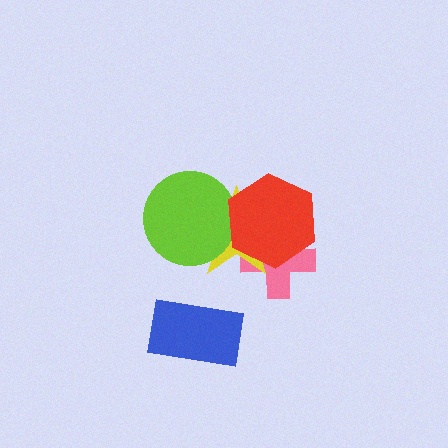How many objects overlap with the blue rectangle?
0 objects overlap with the blue rectangle.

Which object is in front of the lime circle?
The red hexagon is in front of the lime circle.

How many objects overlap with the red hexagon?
3 objects overlap with the red hexagon.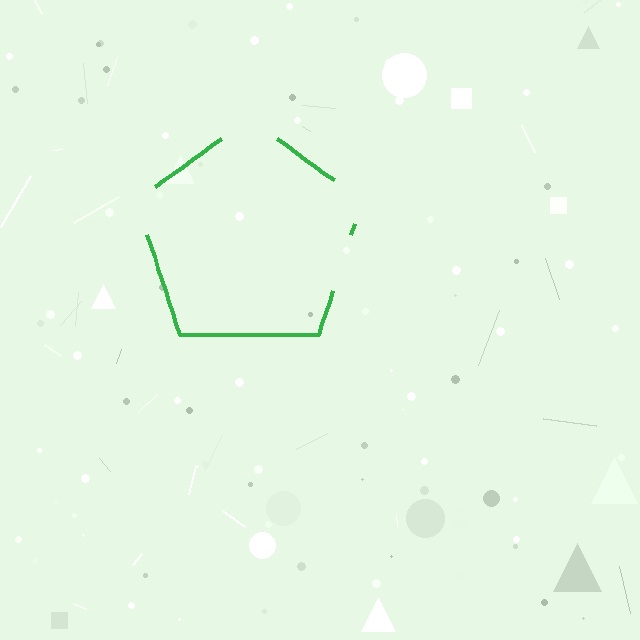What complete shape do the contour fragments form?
The contour fragments form a pentagon.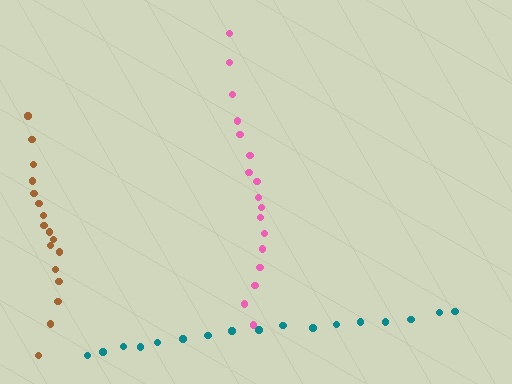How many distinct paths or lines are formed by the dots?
There are 3 distinct paths.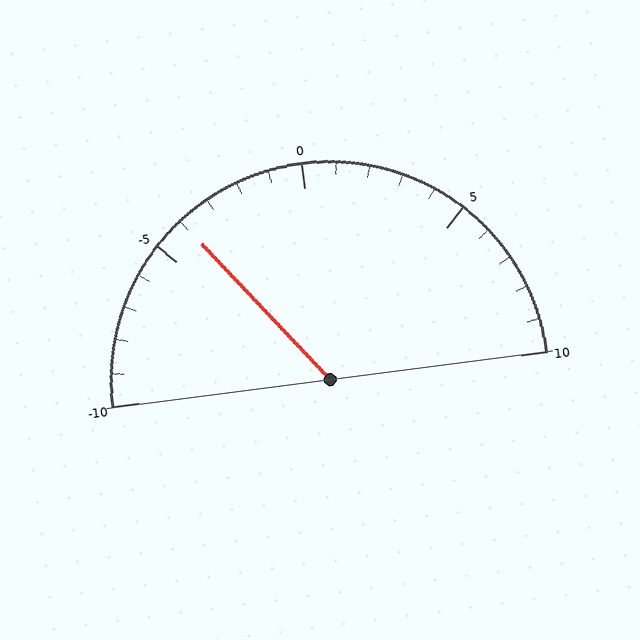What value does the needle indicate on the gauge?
The needle indicates approximately -4.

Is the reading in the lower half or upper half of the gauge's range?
The reading is in the lower half of the range (-10 to 10).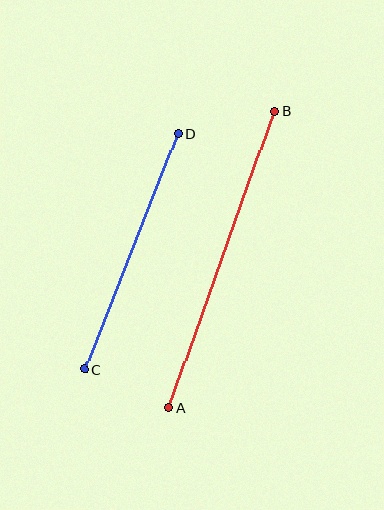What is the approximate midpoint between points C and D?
The midpoint is at approximately (131, 251) pixels.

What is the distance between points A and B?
The distance is approximately 314 pixels.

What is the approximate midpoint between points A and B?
The midpoint is at approximately (222, 260) pixels.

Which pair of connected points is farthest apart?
Points A and B are farthest apart.